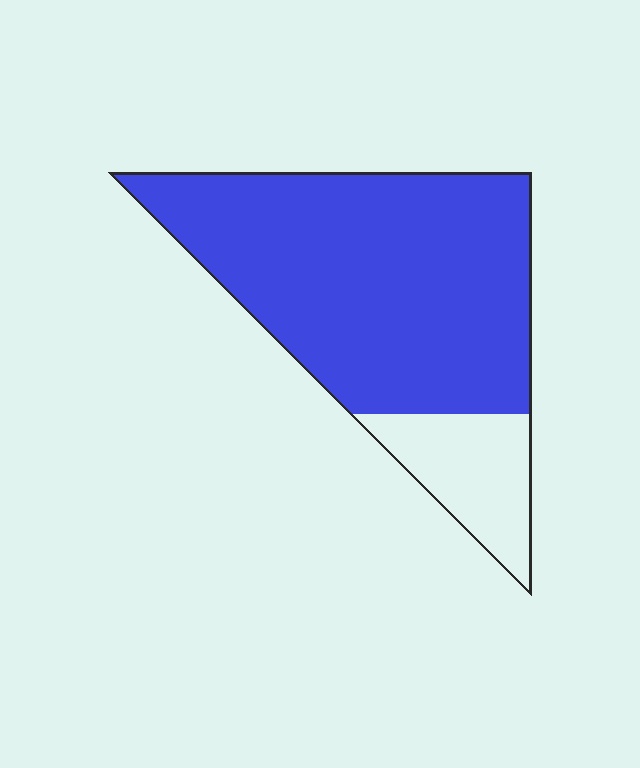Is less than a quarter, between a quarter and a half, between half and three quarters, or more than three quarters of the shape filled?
More than three quarters.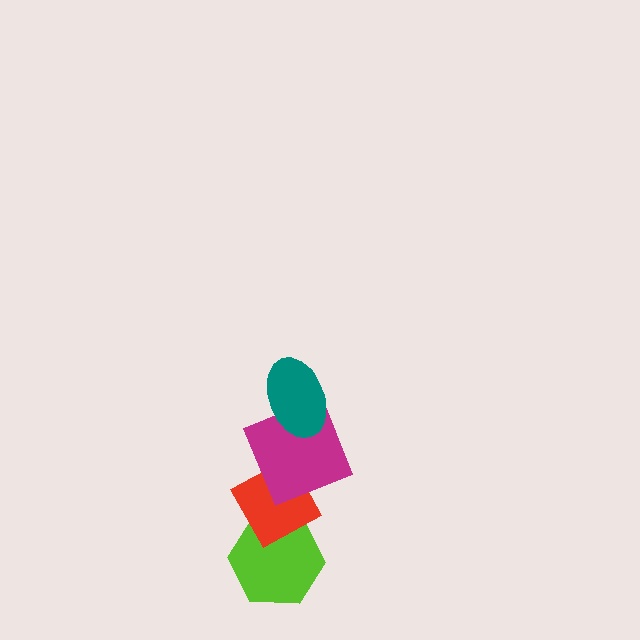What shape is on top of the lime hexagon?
The red diamond is on top of the lime hexagon.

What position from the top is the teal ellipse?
The teal ellipse is 1st from the top.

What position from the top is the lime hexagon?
The lime hexagon is 4th from the top.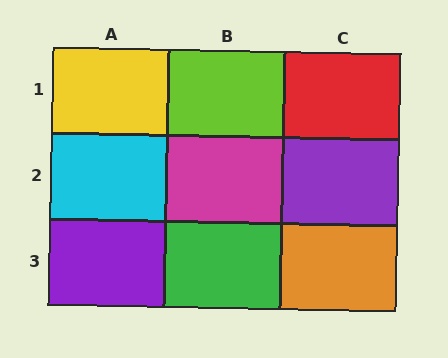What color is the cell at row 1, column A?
Yellow.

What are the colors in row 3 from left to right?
Purple, green, orange.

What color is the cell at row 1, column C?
Red.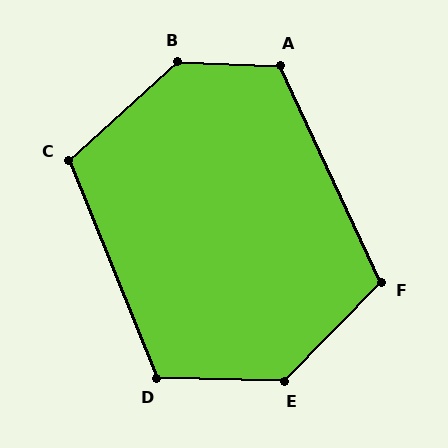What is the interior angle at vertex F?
Approximately 110 degrees (obtuse).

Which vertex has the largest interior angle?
B, at approximately 136 degrees.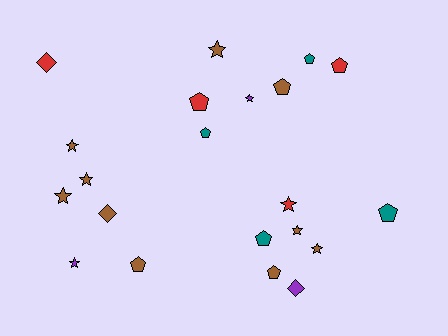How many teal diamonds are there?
There are no teal diamonds.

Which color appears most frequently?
Brown, with 10 objects.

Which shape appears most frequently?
Pentagon, with 9 objects.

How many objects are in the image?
There are 21 objects.